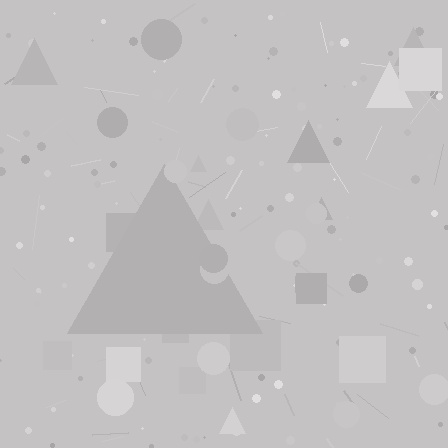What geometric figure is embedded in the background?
A triangle is embedded in the background.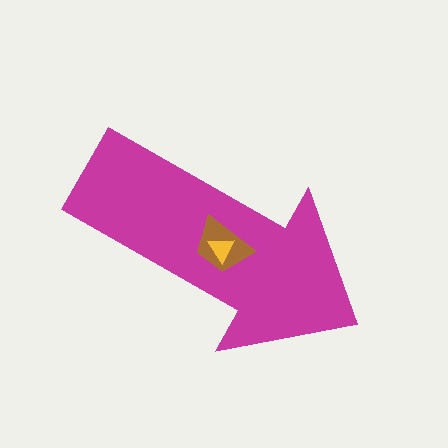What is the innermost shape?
The yellow triangle.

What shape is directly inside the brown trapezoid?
The yellow triangle.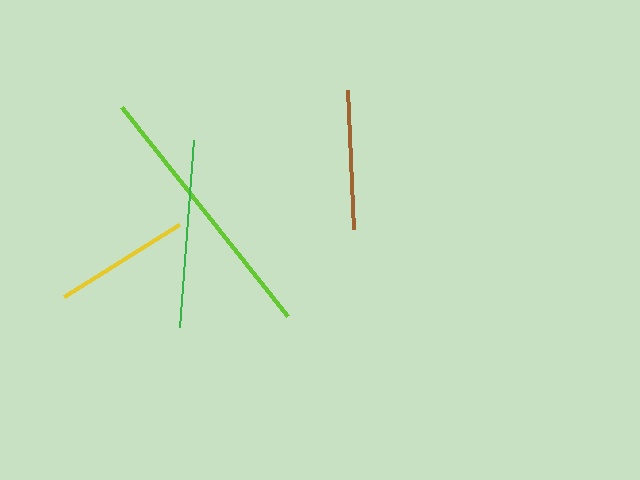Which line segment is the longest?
The lime line is the longest at approximately 267 pixels.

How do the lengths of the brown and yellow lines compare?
The brown and yellow lines are approximately the same length.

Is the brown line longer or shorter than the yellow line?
The brown line is longer than the yellow line.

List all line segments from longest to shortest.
From longest to shortest: lime, green, brown, yellow.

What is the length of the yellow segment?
The yellow segment is approximately 136 pixels long.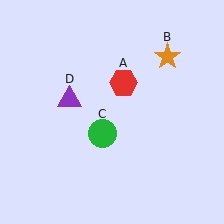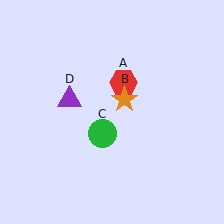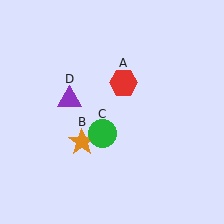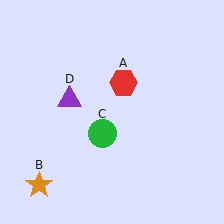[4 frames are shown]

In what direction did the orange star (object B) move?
The orange star (object B) moved down and to the left.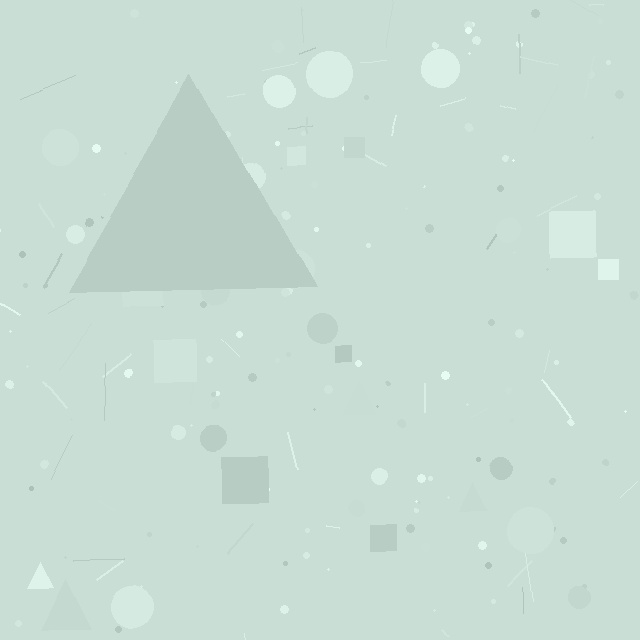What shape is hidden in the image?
A triangle is hidden in the image.